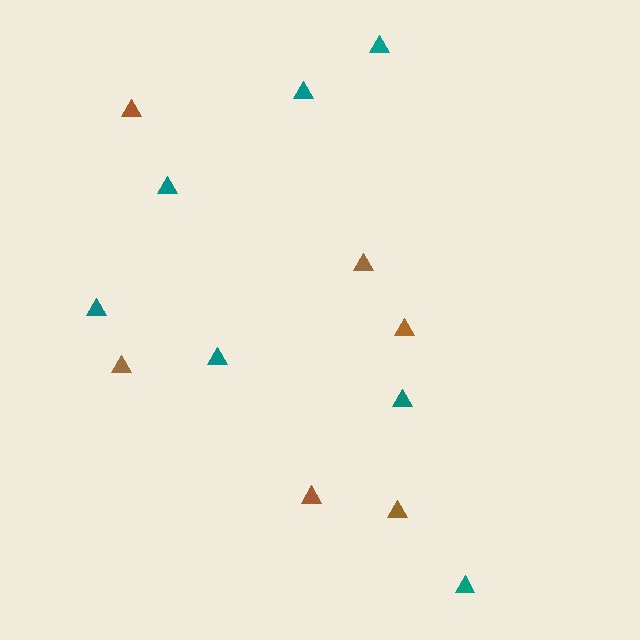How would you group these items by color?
There are 2 groups: one group of teal triangles (7) and one group of brown triangles (6).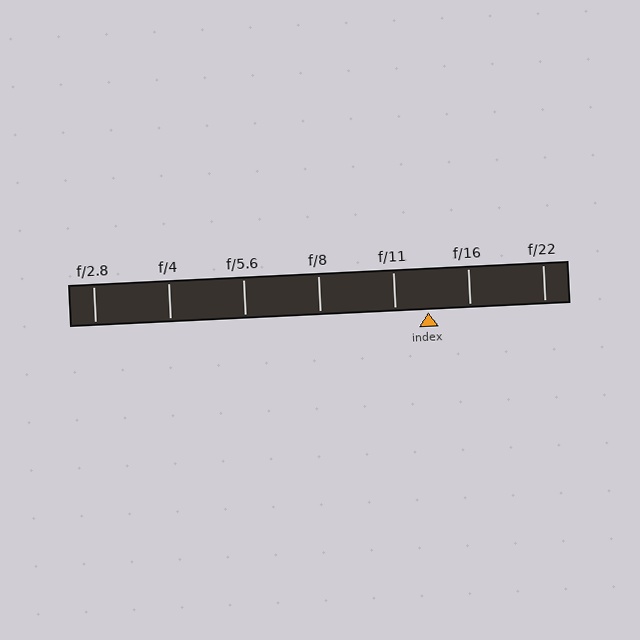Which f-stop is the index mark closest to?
The index mark is closest to f/11.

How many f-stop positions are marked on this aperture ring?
There are 7 f-stop positions marked.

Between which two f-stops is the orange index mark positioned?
The index mark is between f/11 and f/16.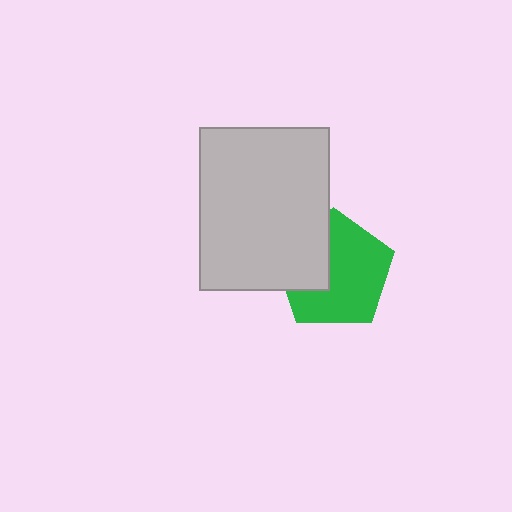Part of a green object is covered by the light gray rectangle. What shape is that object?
It is a pentagon.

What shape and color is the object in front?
The object in front is a light gray rectangle.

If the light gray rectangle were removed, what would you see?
You would see the complete green pentagon.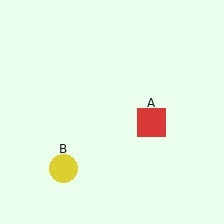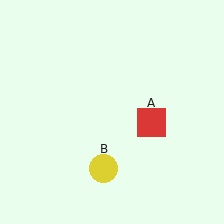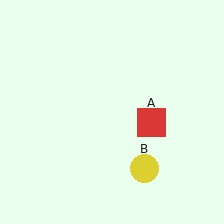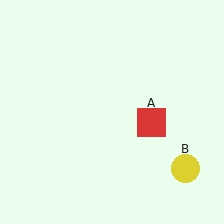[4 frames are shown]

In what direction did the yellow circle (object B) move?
The yellow circle (object B) moved right.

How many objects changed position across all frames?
1 object changed position: yellow circle (object B).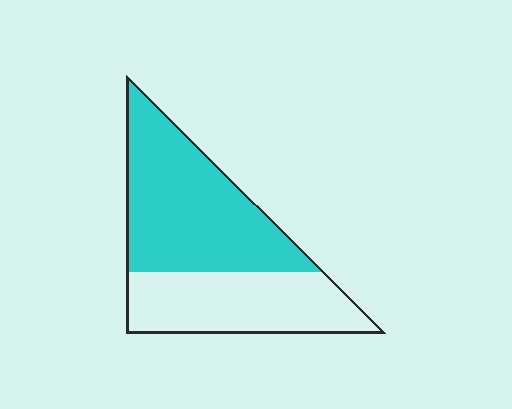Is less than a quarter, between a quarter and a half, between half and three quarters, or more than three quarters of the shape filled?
Between half and three quarters.